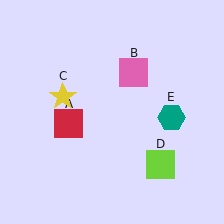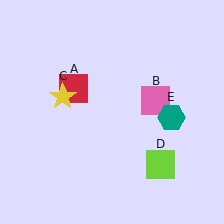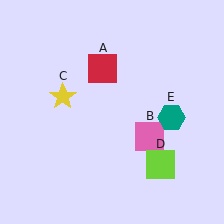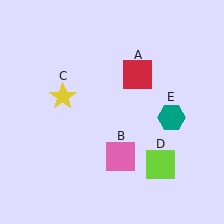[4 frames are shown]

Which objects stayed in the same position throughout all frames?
Yellow star (object C) and lime square (object D) and teal hexagon (object E) remained stationary.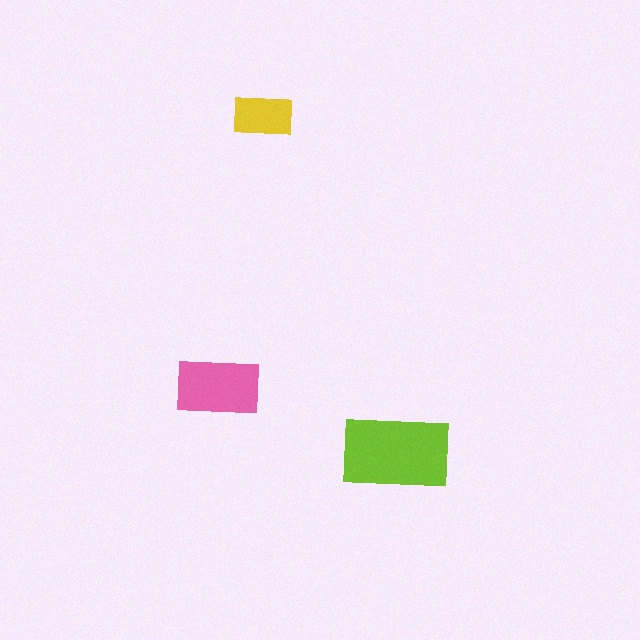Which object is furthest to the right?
The lime rectangle is rightmost.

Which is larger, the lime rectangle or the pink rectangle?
The lime one.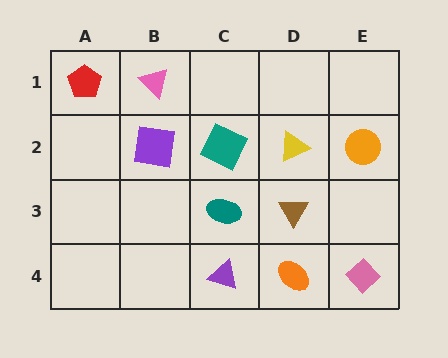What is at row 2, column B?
A purple square.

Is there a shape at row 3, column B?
No, that cell is empty.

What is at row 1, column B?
A pink triangle.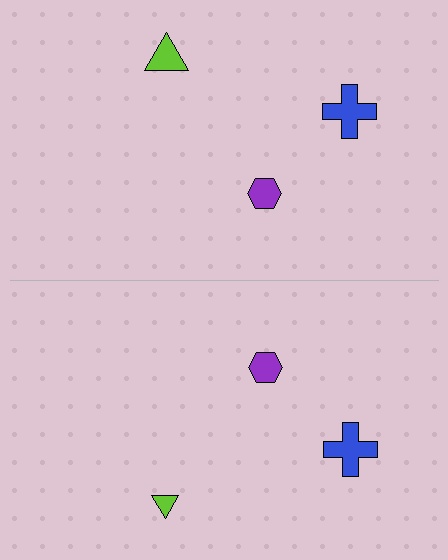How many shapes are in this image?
There are 6 shapes in this image.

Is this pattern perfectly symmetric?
No, the pattern is not perfectly symmetric. The lime triangle on the bottom side has a different size than its mirror counterpart.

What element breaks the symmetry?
The lime triangle on the bottom side has a different size than its mirror counterpart.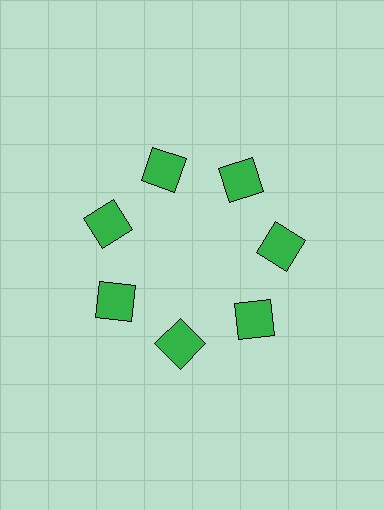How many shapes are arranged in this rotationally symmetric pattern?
There are 7 shapes, arranged in 7 groups of 1.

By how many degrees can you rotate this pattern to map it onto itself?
The pattern maps onto itself every 51 degrees of rotation.